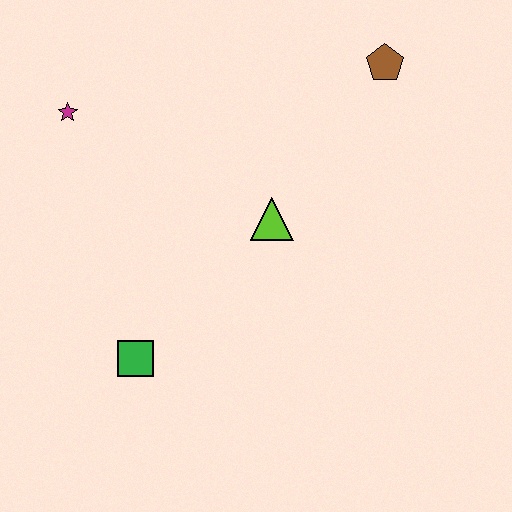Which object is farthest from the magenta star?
The brown pentagon is farthest from the magenta star.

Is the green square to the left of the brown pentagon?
Yes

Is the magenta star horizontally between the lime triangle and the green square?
No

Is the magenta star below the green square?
No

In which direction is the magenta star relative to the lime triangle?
The magenta star is to the left of the lime triangle.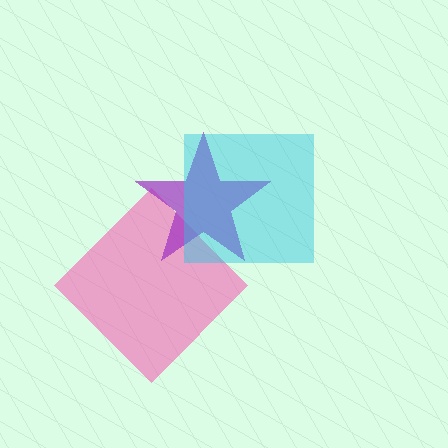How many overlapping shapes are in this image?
There are 3 overlapping shapes in the image.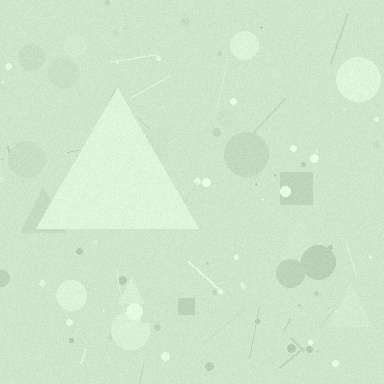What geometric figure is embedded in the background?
A triangle is embedded in the background.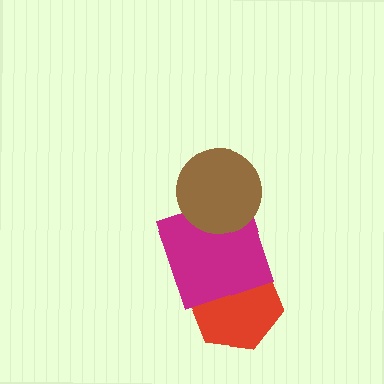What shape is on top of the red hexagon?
The magenta square is on top of the red hexagon.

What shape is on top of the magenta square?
The brown circle is on top of the magenta square.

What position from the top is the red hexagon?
The red hexagon is 3rd from the top.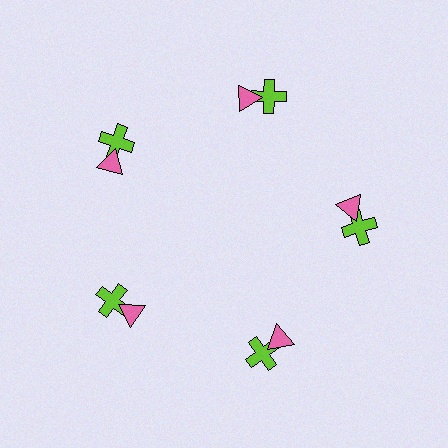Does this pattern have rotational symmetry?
Yes, this pattern has 5-fold rotational symmetry. It looks the same after rotating 72 degrees around the center.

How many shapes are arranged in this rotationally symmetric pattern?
There are 10 shapes, arranged in 5 groups of 2.